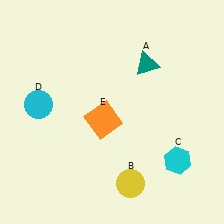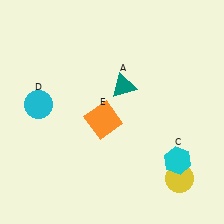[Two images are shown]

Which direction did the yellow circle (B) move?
The yellow circle (B) moved right.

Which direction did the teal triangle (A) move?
The teal triangle (A) moved left.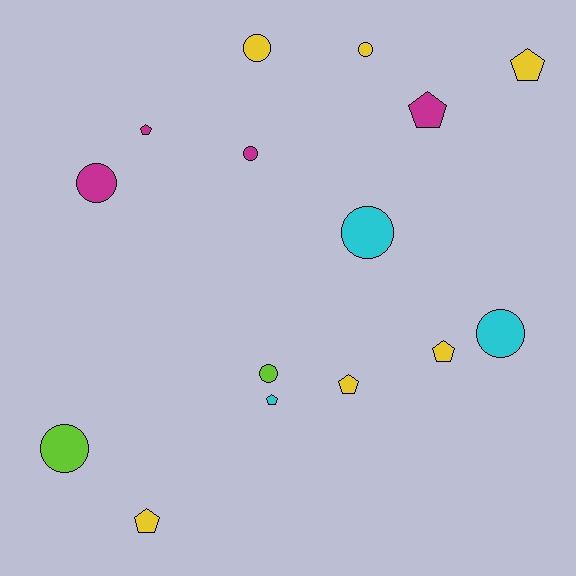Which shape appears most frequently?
Circle, with 8 objects.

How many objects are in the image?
There are 15 objects.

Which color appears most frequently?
Yellow, with 6 objects.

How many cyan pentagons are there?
There is 1 cyan pentagon.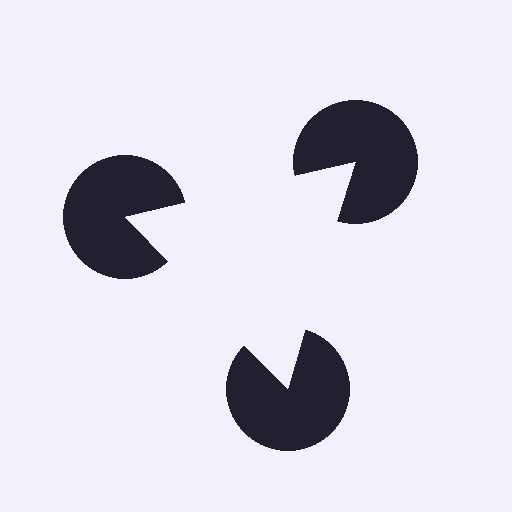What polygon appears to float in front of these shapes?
An illusory triangle — its edges are inferred from the aligned wedge cuts in the pac-man discs, not physically drawn.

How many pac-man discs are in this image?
There are 3 — one at each vertex of the illusory triangle.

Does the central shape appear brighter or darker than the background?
It typically appears slightly brighter than the background, even though no actual brightness change is drawn.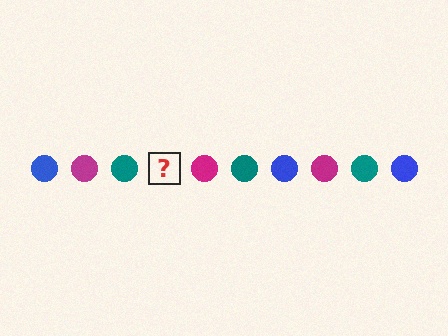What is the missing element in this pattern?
The missing element is a blue circle.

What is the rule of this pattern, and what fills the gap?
The rule is that the pattern cycles through blue, magenta, teal circles. The gap should be filled with a blue circle.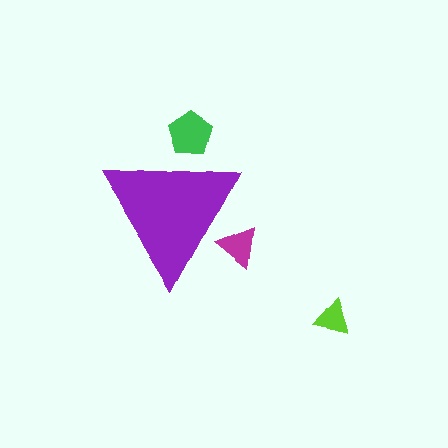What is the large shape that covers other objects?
A purple triangle.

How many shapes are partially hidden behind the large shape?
2 shapes are partially hidden.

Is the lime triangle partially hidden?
No, the lime triangle is fully visible.